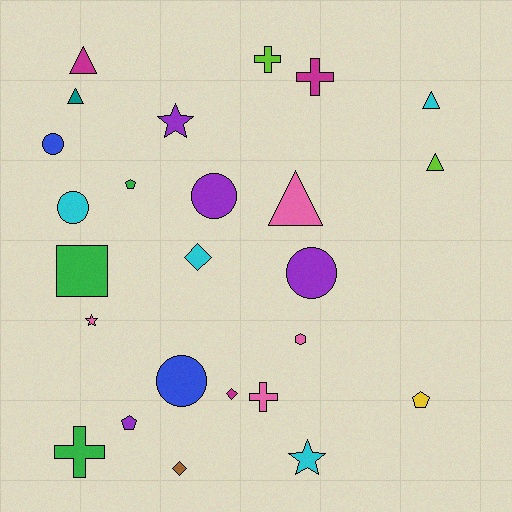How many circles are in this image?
There are 5 circles.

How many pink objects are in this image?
There are 4 pink objects.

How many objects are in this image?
There are 25 objects.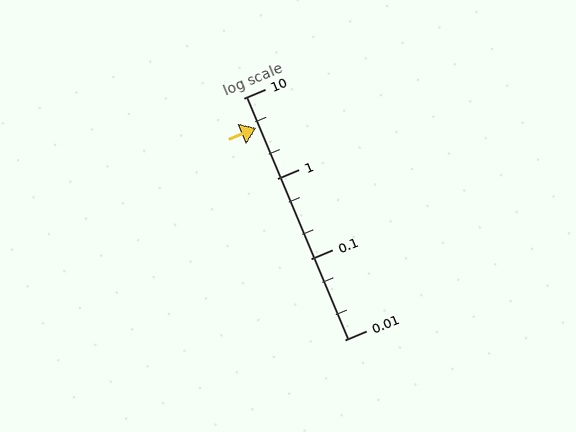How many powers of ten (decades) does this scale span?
The scale spans 3 decades, from 0.01 to 10.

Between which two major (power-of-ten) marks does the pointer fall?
The pointer is between 1 and 10.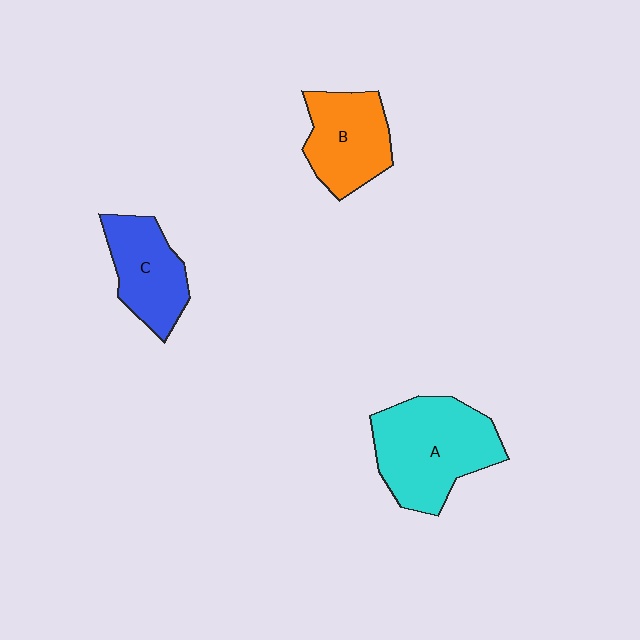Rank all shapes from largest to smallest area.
From largest to smallest: A (cyan), B (orange), C (blue).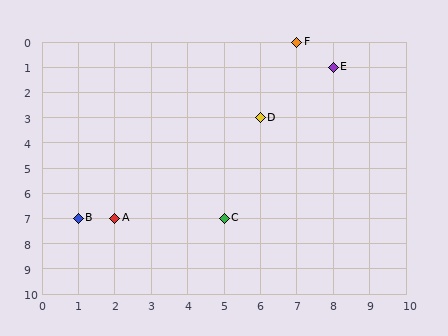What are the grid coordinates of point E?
Point E is at grid coordinates (8, 1).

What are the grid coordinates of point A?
Point A is at grid coordinates (2, 7).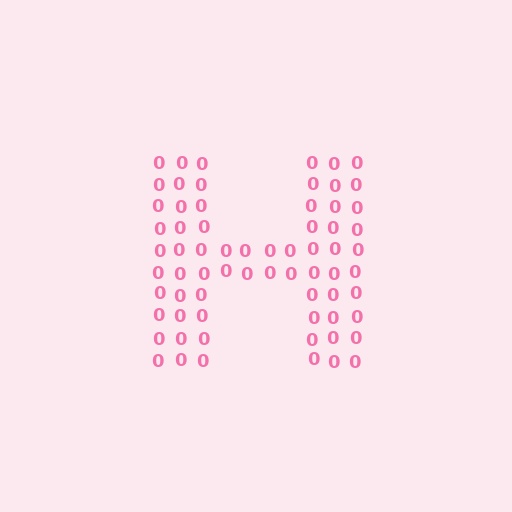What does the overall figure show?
The overall figure shows the letter H.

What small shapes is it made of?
It is made of small digit 0's.